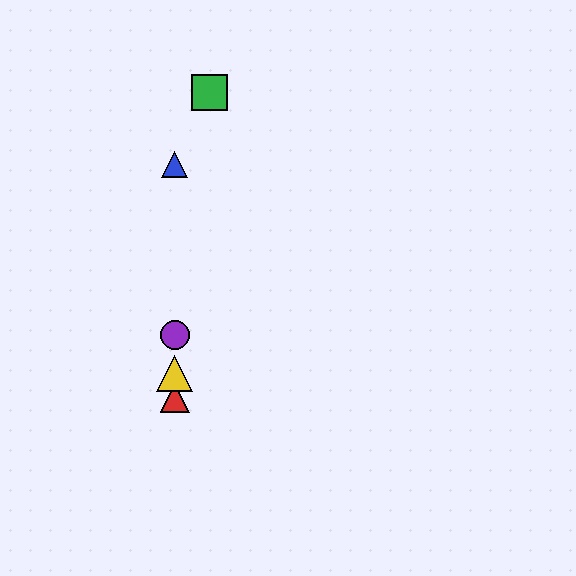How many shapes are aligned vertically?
4 shapes (the red triangle, the blue triangle, the yellow triangle, the purple circle) are aligned vertically.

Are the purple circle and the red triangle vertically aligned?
Yes, both are at x≈175.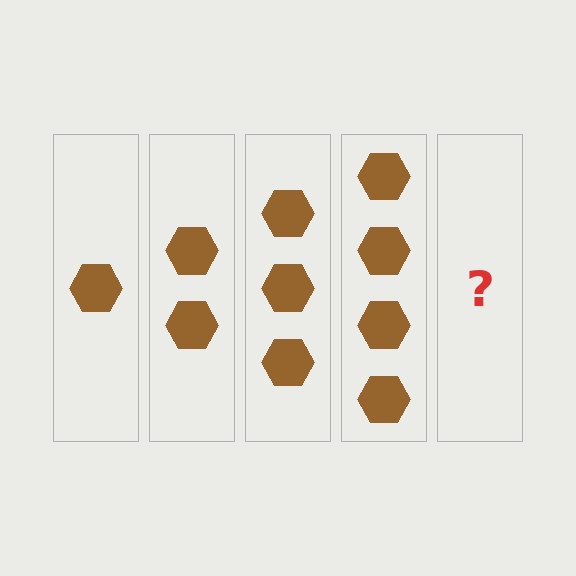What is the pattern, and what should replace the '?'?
The pattern is that each step adds one more hexagon. The '?' should be 5 hexagons.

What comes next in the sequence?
The next element should be 5 hexagons.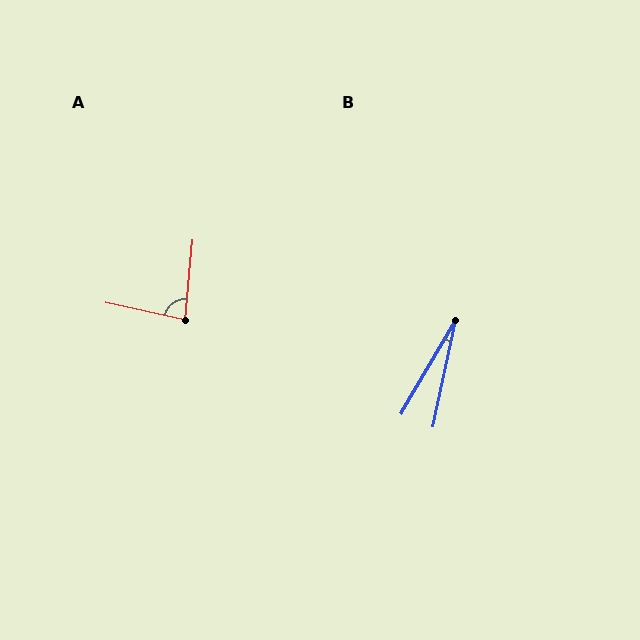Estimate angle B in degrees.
Approximately 18 degrees.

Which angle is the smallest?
B, at approximately 18 degrees.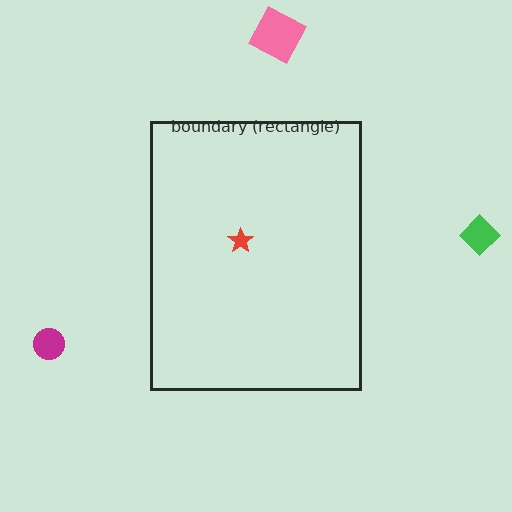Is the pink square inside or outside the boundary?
Outside.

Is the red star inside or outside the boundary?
Inside.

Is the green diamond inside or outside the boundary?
Outside.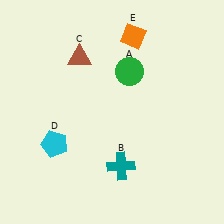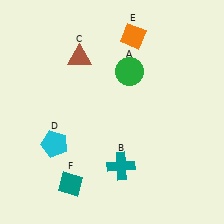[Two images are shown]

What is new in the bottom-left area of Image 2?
A teal diamond (F) was added in the bottom-left area of Image 2.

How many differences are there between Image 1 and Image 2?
There is 1 difference between the two images.